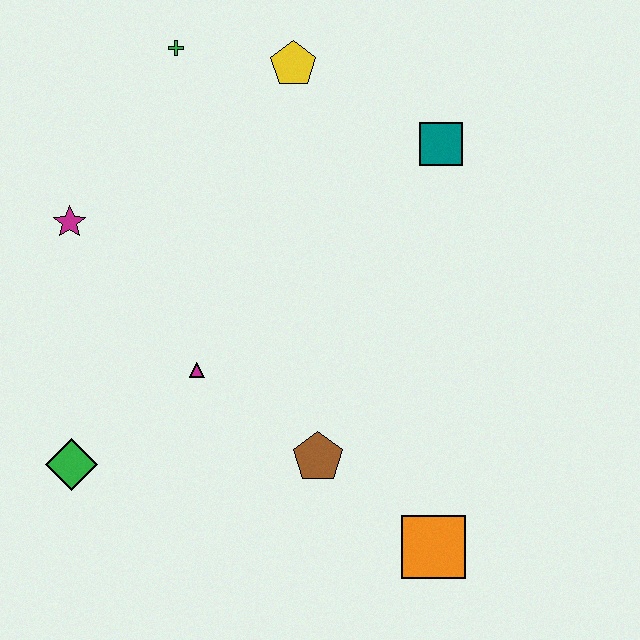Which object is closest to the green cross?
The yellow pentagon is closest to the green cross.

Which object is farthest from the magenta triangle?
The teal square is farthest from the magenta triangle.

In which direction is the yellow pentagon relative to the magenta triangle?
The yellow pentagon is above the magenta triangle.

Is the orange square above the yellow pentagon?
No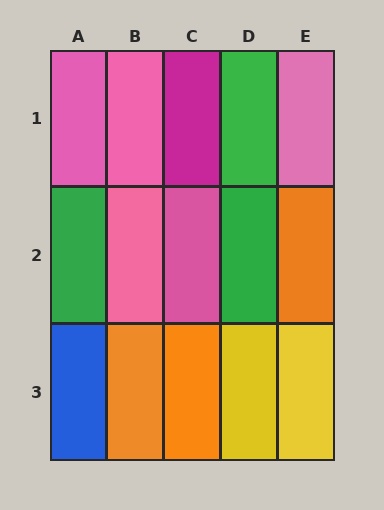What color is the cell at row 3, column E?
Yellow.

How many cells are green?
3 cells are green.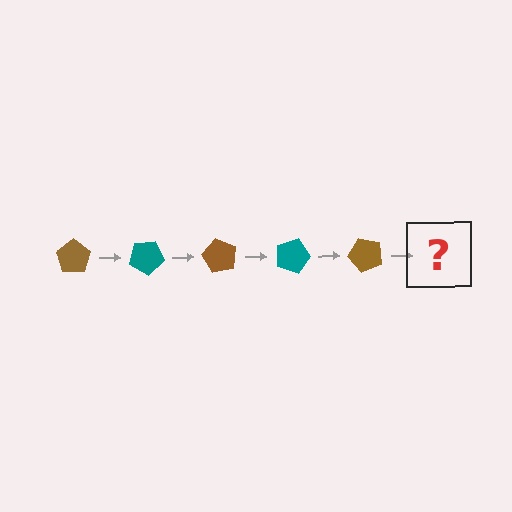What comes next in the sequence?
The next element should be a teal pentagon, rotated 150 degrees from the start.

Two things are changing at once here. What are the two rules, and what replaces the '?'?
The two rules are that it rotates 30 degrees each step and the color cycles through brown and teal. The '?' should be a teal pentagon, rotated 150 degrees from the start.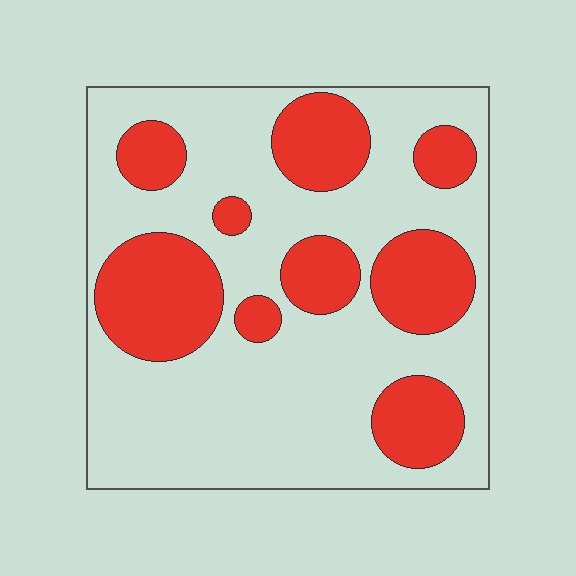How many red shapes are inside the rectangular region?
9.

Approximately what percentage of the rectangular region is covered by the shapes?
Approximately 30%.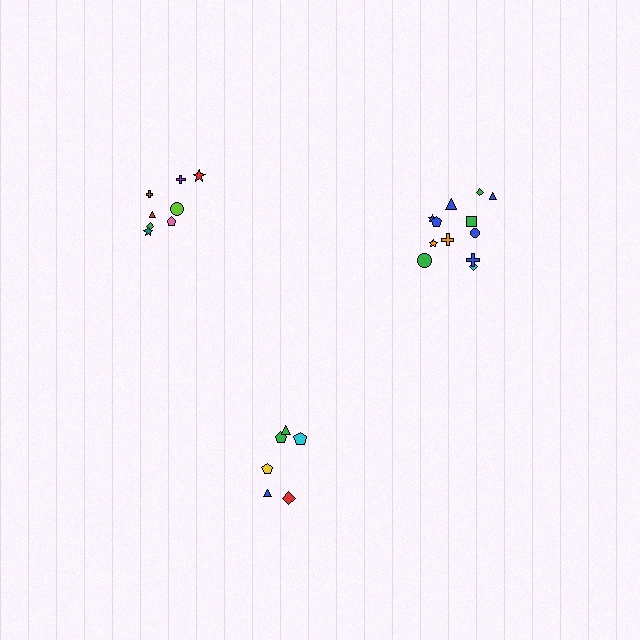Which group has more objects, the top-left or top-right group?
The top-right group.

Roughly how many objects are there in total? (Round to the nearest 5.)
Roughly 25 objects in total.